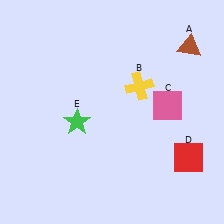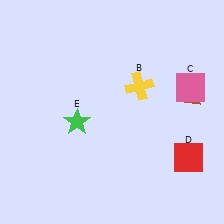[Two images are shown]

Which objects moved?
The objects that moved are: the brown triangle (A), the pink square (C).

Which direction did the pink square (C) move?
The pink square (C) moved right.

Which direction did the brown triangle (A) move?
The brown triangle (A) moved down.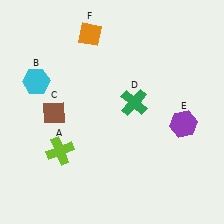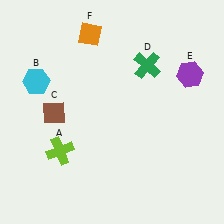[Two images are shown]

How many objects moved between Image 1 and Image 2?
2 objects moved between the two images.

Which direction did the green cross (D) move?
The green cross (D) moved up.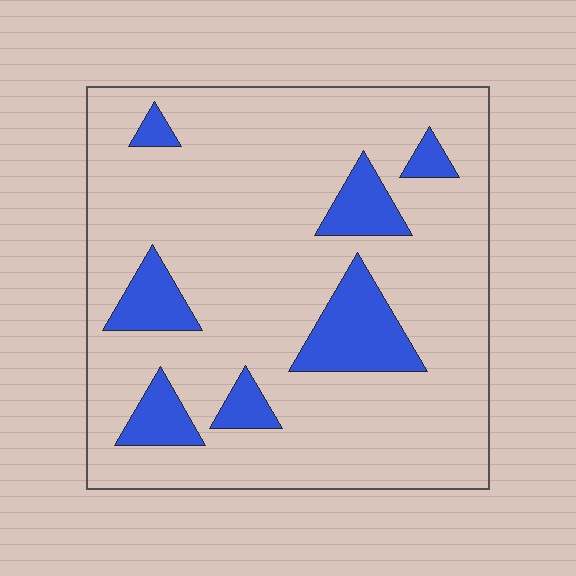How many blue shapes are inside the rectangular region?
7.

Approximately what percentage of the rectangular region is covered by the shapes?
Approximately 15%.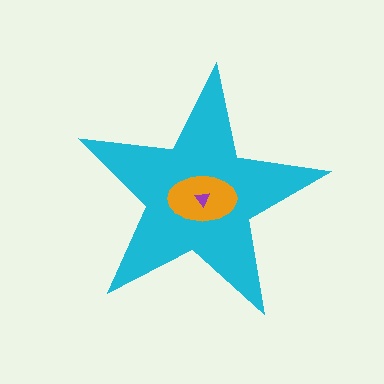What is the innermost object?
The purple triangle.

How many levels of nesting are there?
3.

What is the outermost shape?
The cyan star.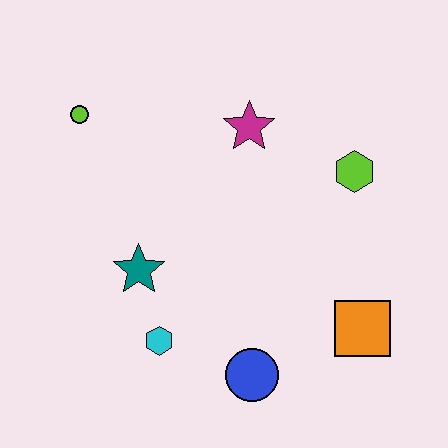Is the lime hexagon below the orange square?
No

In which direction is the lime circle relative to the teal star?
The lime circle is above the teal star.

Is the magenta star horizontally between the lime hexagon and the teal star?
Yes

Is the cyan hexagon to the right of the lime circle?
Yes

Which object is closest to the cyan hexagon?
The teal star is closest to the cyan hexagon.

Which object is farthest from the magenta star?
The blue circle is farthest from the magenta star.